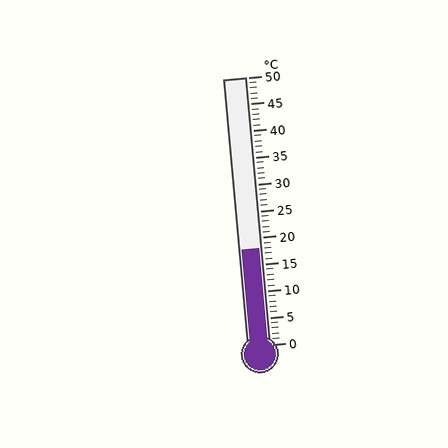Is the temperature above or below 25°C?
The temperature is below 25°C.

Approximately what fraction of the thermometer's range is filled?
The thermometer is filled to approximately 35% of its range.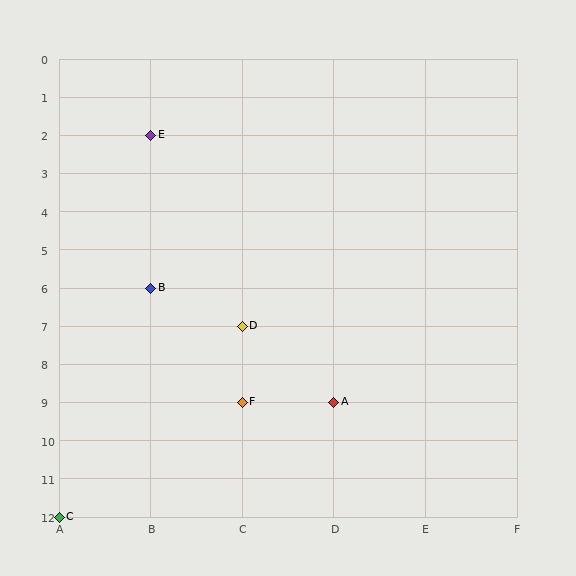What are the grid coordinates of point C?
Point C is at grid coordinates (A, 12).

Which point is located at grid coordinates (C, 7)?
Point D is at (C, 7).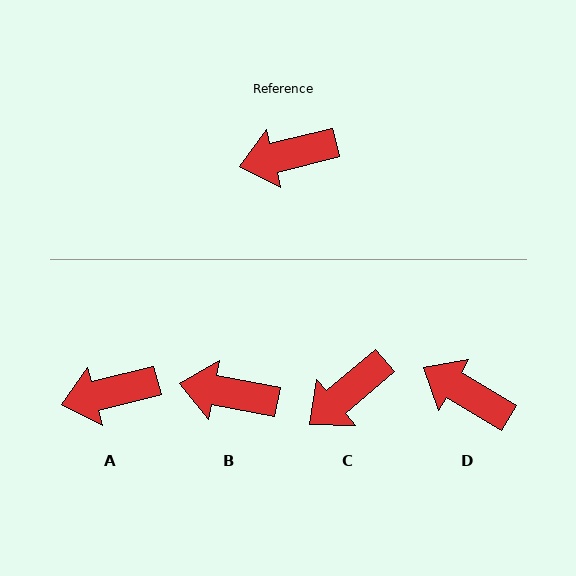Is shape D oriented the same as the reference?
No, it is off by about 45 degrees.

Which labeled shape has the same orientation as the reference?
A.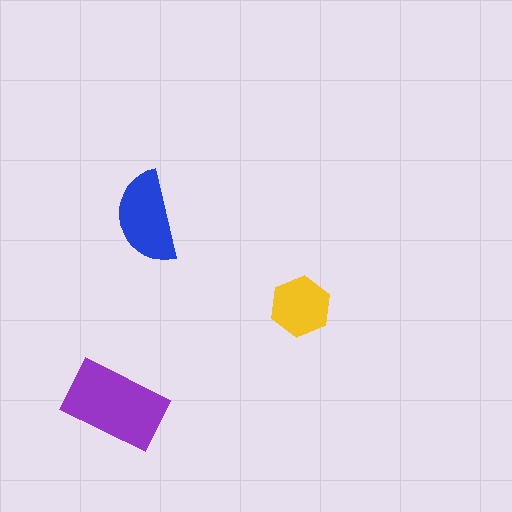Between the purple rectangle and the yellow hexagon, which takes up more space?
The purple rectangle.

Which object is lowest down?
The purple rectangle is bottommost.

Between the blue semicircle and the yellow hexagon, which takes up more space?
The blue semicircle.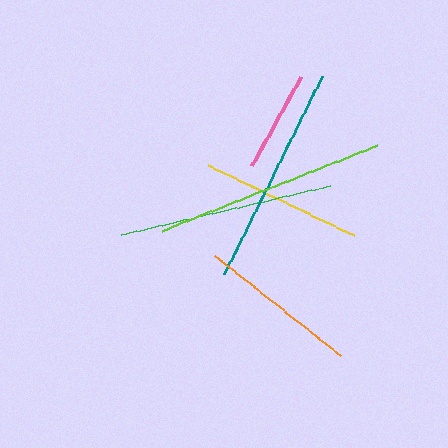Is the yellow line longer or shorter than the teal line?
The teal line is longer than the yellow line.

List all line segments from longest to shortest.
From longest to shortest: lime, teal, green, yellow, orange, pink.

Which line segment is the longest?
The lime line is the longest at approximately 231 pixels.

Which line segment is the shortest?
The pink line is the shortest at approximately 101 pixels.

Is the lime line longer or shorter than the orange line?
The lime line is longer than the orange line.